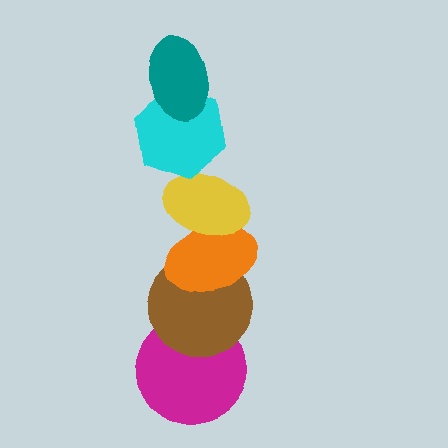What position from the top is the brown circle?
The brown circle is 5th from the top.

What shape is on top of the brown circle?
The orange ellipse is on top of the brown circle.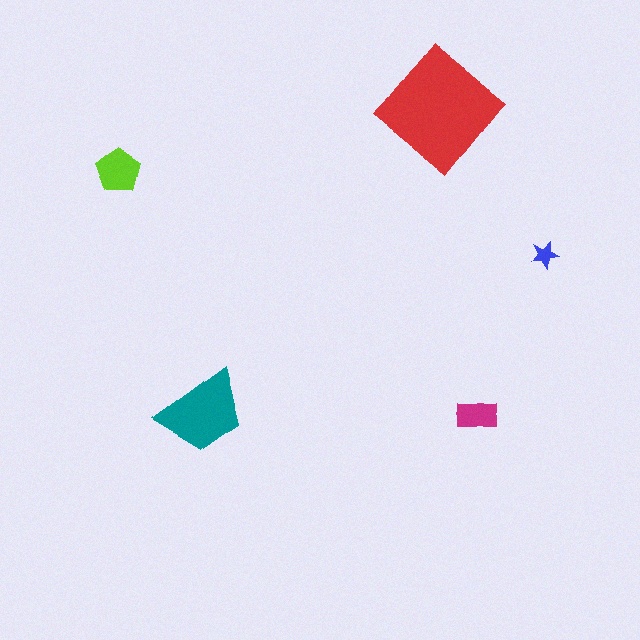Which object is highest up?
The red diamond is topmost.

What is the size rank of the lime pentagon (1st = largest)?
3rd.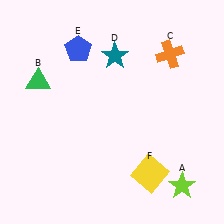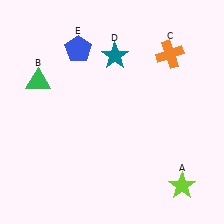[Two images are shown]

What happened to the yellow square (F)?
The yellow square (F) was removed in Image 2. It was in the bottom-right area of Image 1.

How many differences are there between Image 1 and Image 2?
There is 1 difference between the two images.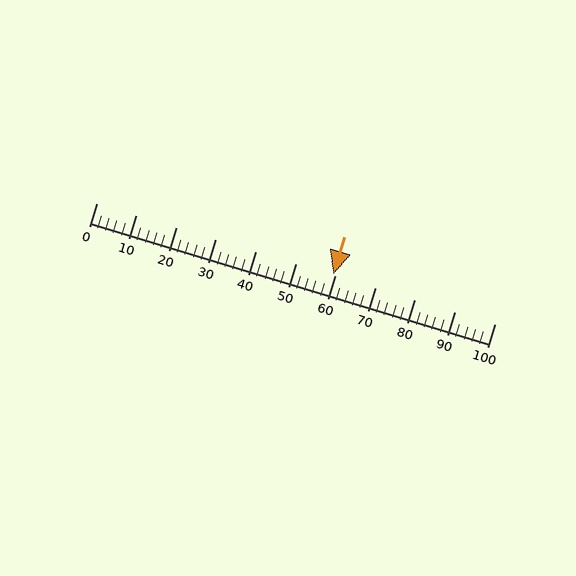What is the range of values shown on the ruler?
The ruler shows values from 0 to 100.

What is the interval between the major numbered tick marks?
The major tick marks are spaced 10 units apart.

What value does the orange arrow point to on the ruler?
The orange arrow points to approximately 60.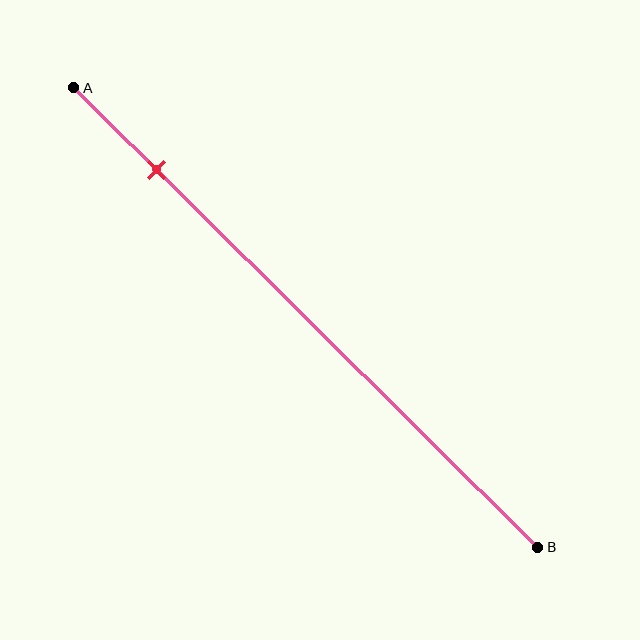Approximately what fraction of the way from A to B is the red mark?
The red mark is approximately 20% of the way from A to B.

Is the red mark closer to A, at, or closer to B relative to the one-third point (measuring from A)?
The red mark is closer to point A than the one-third point of segment AB.